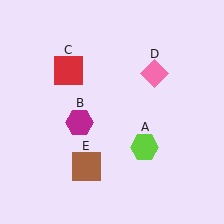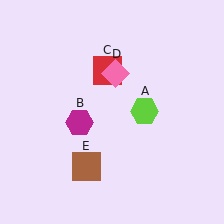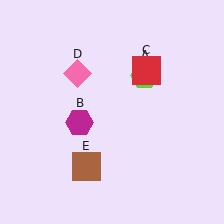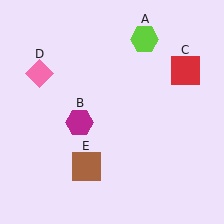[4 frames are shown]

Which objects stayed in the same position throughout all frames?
Magenta hexagon (object B) and brown square (object E) remained stationary.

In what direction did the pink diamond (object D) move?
The pink diamond (object D) moved left.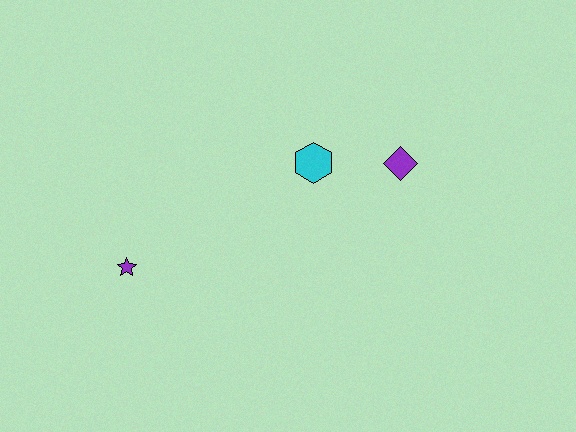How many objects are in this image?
There are 3 objects.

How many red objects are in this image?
There are no red objects.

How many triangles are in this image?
There are no triangles.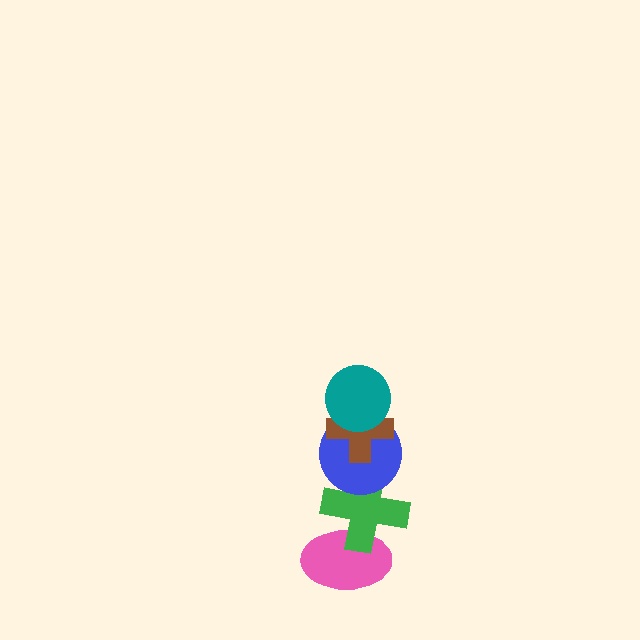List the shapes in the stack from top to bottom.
From top to bottom: the teal circle, the brown cross, the blue circle, the green cross, the pink ellipse.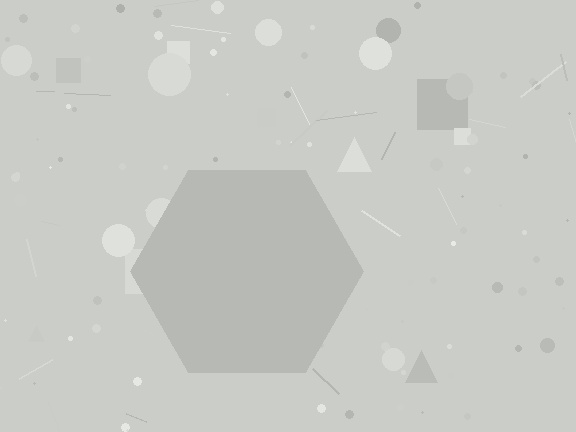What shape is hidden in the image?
A hexagon is hidden in the image.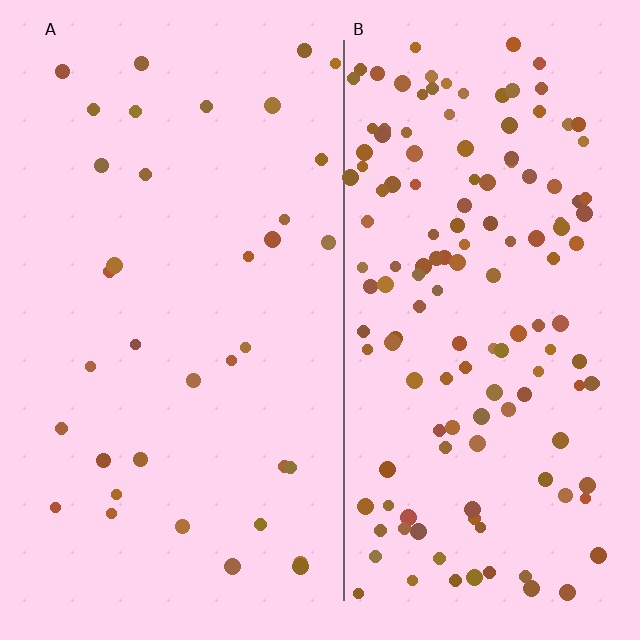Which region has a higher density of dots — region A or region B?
B (the right).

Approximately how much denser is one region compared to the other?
Approximately 4.0× — region B over region A.